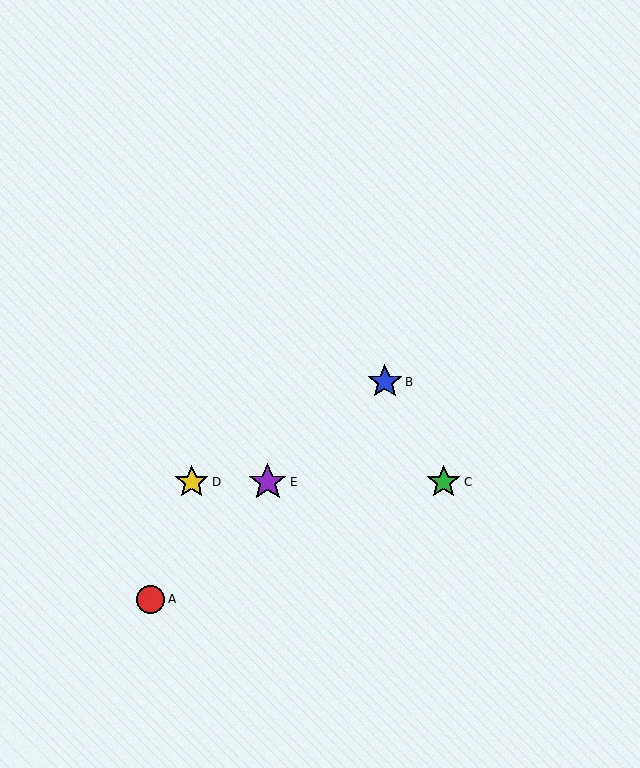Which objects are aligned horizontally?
Objects C, D, E are aligned horizontally.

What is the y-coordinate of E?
Object E is at y≈482.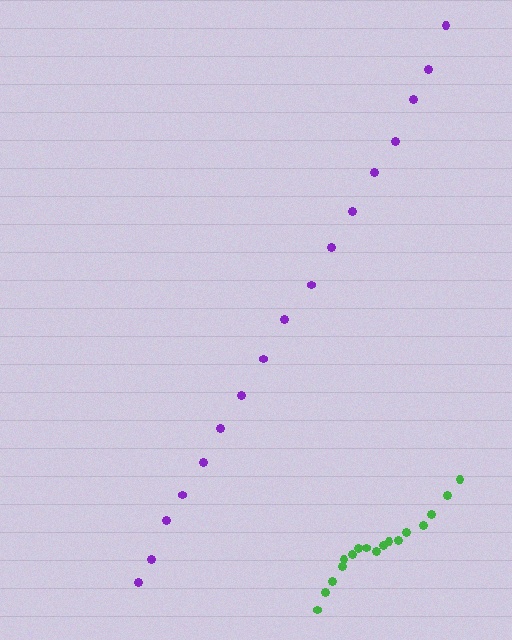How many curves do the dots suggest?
There are 2 distinct paths.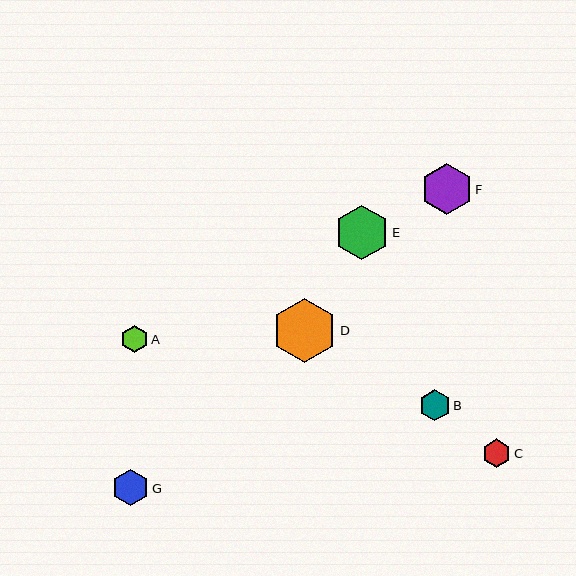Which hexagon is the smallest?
Hexagon A is the smallest with a size of approximately 27 pixels.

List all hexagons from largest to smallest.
From largest to smallest: D, E, F, G, B, C, A.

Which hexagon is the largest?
Hexagon D is the largest with a size of approximately 65 pixels.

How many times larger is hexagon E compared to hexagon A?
Hexagon E is approximately 2.0 times the size of hexagon A.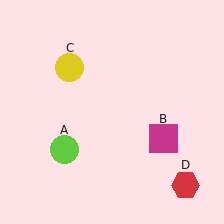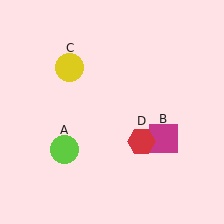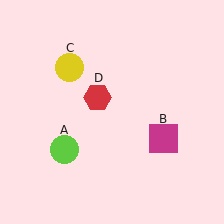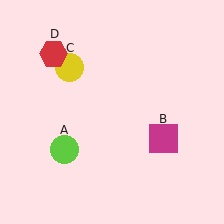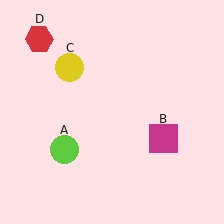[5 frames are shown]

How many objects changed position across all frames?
1 object changed position: red hexagon (object D).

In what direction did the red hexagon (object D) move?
The red hexagon (object D) moved up and to the left.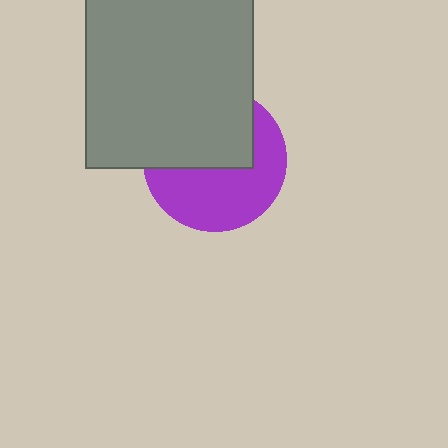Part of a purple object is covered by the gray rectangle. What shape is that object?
It is a circle.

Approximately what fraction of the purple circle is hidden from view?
Roughly 48% of the purple circle is hidden behind the gray rectangle.